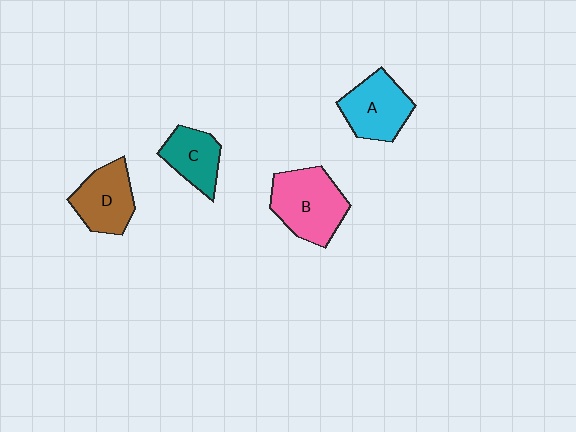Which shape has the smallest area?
Shape C (teal).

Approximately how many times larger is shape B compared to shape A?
Approximately 1.2 times.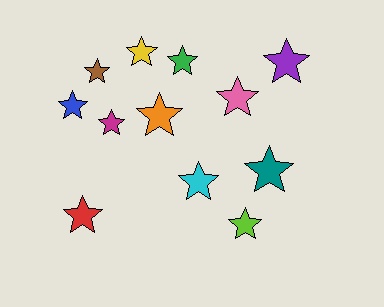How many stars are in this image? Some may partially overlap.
There are 12 stars.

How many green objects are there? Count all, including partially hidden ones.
There is 1 green object.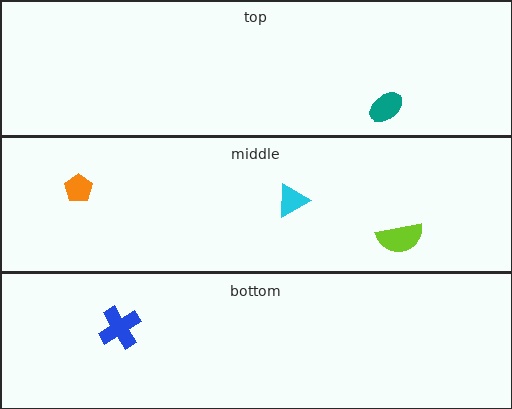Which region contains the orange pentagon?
The middle region.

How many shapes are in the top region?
1.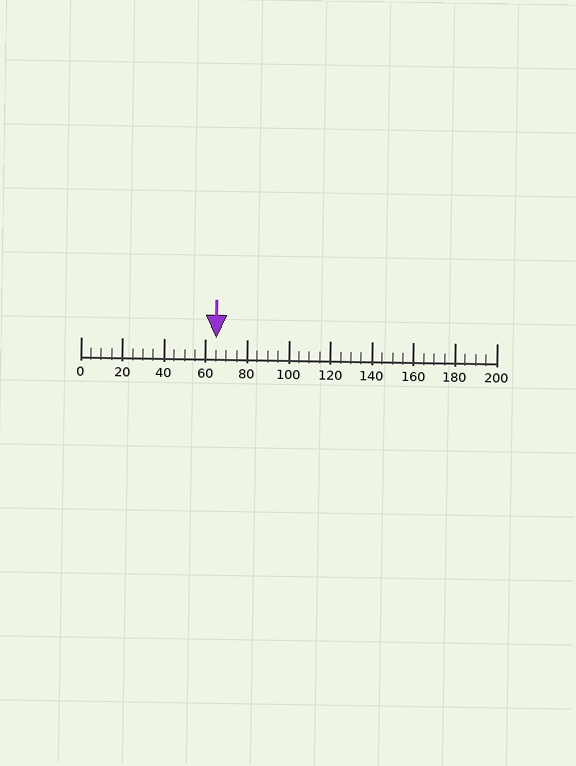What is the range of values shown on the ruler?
The ruler shows values from 0 to 200.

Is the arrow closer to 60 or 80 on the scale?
The arrow is closer to 60.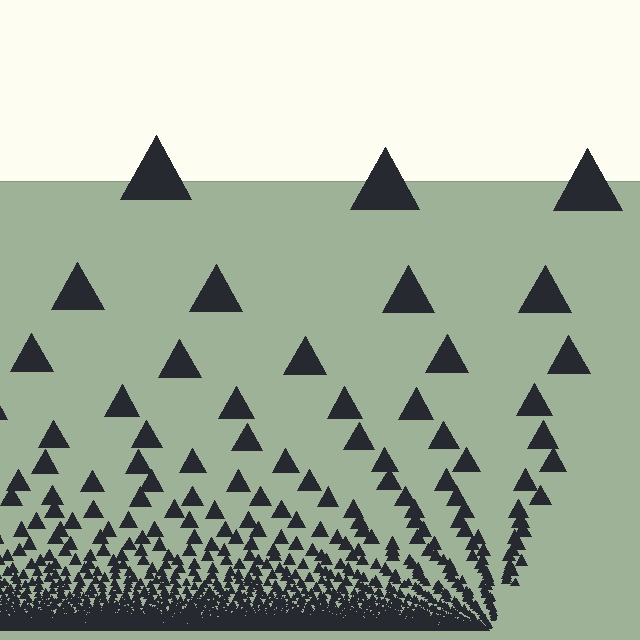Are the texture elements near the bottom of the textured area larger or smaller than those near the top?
Smaller. The gradient is inverted — elements near the bottom are smaller and denser.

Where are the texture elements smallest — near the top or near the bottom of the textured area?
Near the bottom.